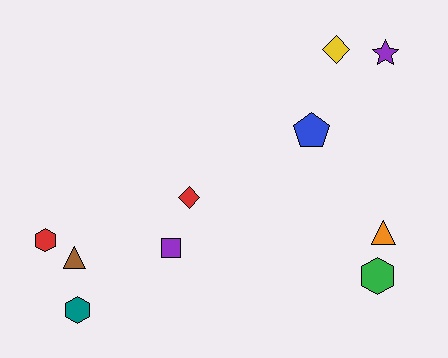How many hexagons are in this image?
There are 3 hexagons.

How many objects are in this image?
There are 10 objects.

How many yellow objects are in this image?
There is 1 yellow object.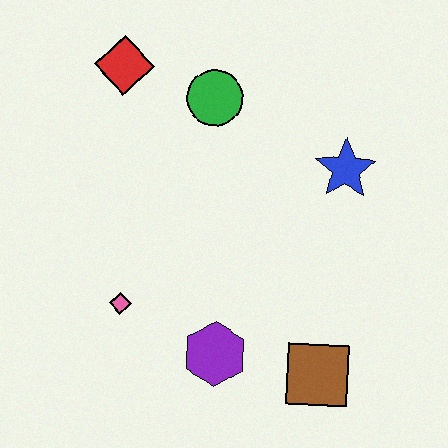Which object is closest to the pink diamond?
The purple hexagon is closest to the pink diamond.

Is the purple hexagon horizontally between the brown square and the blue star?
No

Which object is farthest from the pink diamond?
The blue star is farthest from the pink diamond.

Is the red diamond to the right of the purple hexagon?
No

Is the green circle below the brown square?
No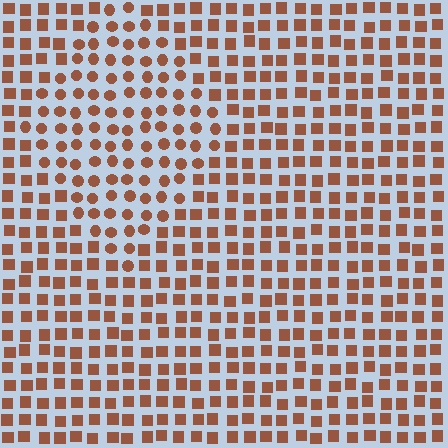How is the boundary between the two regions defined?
The boundary is defined by a change in element shape: circles inside vs. squares outside. All elements share the same color and spacing.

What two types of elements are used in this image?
The image uses circles inside the diamond region and squares outside it.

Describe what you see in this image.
The image is filled with small brown elements arranged in a uniform grid. A diamond-shaped region contains circles, while the surrounding area contains squares. The boundary is defined purely by the change in element shape.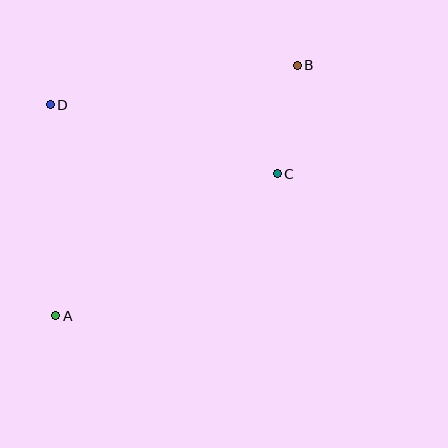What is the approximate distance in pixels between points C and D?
The distance between C and D is approximately 237 pixels.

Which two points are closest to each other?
Points B and C are closest to each other.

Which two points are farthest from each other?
Points A and B are farthest from each other.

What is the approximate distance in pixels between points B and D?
The distance between B and D is approximately 250 pixels.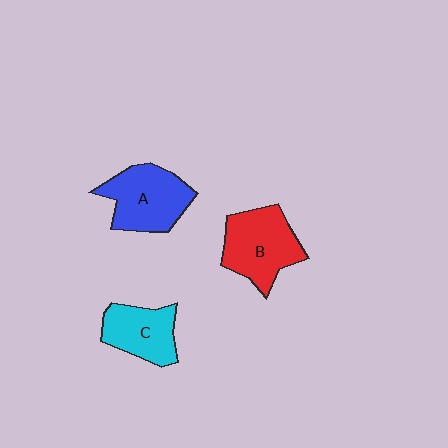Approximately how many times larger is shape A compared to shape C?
Approximately 1.3 times.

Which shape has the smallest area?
Shape C (cyan).